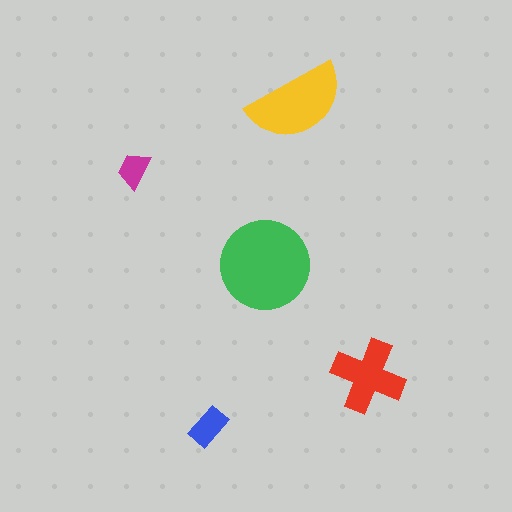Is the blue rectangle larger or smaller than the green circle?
Smaller.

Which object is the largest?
The green circle.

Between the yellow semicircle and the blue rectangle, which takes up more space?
The yellow semicircle.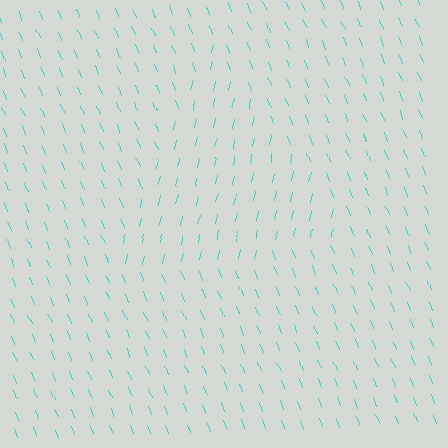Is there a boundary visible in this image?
Yes, there is a texture boundary formed by a change in line orientation.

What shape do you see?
I see a triangle.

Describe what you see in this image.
The image is filled with small cyan line segments. A triangle region in the image has lines oriented differently from the surrounding lines, creating a visible texture boundary.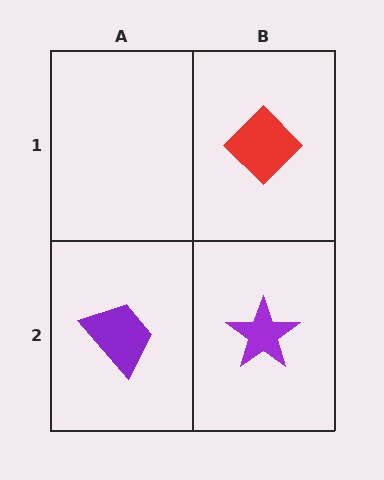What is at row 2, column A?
A purple trapezoid.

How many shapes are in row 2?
2 shapes.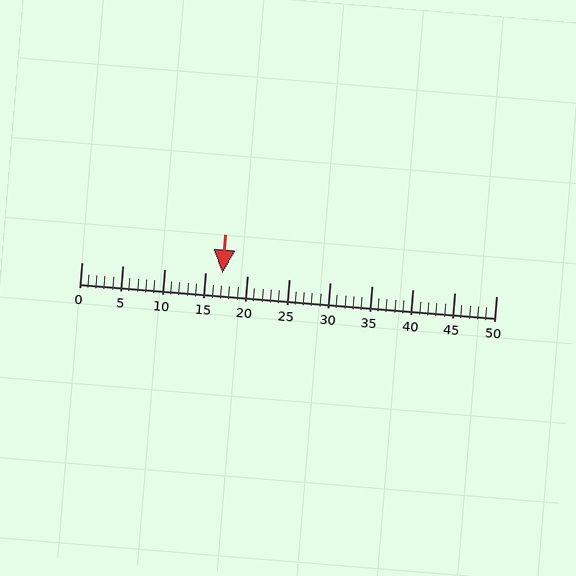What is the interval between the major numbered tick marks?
The major tick marks are spaced 5 units apart.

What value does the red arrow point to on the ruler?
The red arrow points to approximately 17.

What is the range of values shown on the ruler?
The ruler shows values from 0 to 50.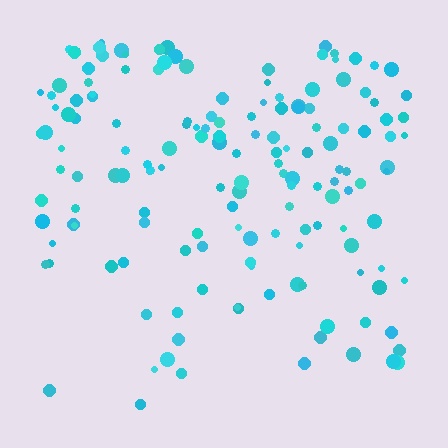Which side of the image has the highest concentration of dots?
The top.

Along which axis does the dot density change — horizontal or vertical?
Vertical.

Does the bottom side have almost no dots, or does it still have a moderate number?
Still a moderate number, just noticeably fewer than the top.